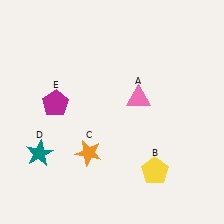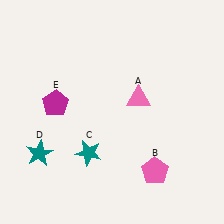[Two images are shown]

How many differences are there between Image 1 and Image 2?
There are 2 differences between the two images.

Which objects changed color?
B changed from yellow to pink. C changed from orange to teal.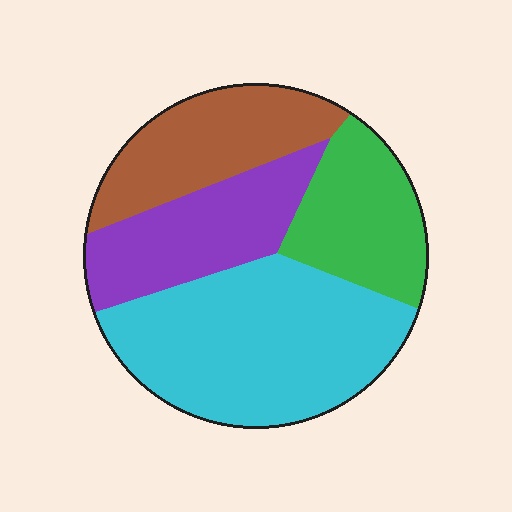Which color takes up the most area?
Cyan, at roughly 40%.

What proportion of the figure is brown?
Brown covers around 20% of the figure.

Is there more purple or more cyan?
Cyan.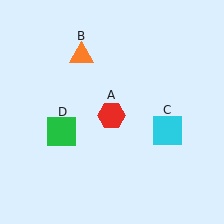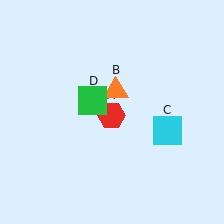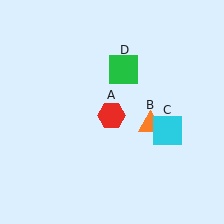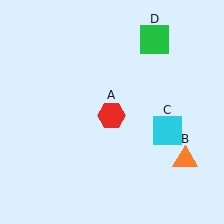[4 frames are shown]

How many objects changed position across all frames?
2 objects changed position: orange triangle (object B), green square (object D).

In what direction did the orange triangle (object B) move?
The orange triangle (object B) moved down and to the right.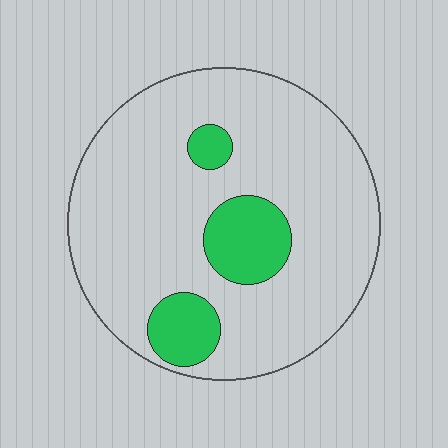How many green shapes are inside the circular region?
3.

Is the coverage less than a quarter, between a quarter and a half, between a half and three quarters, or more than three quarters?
Less than a quarter.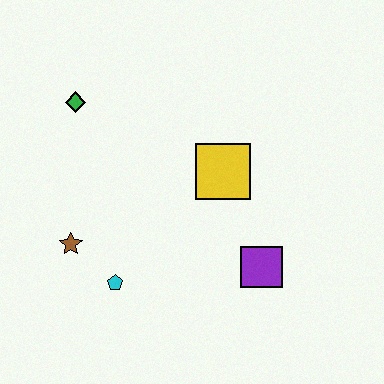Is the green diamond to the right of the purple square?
No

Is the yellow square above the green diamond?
No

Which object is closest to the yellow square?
The purple square is closest to the yellow square.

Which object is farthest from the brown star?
The purple square is farthest from the brown star.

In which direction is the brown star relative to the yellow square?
The brown star is to the left of the yellow square.